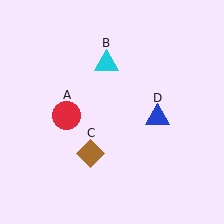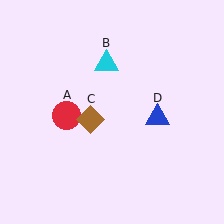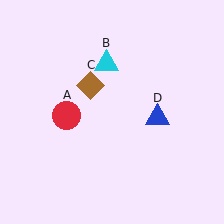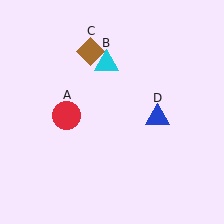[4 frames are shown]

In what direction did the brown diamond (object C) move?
The brown diamond (object C) moved up.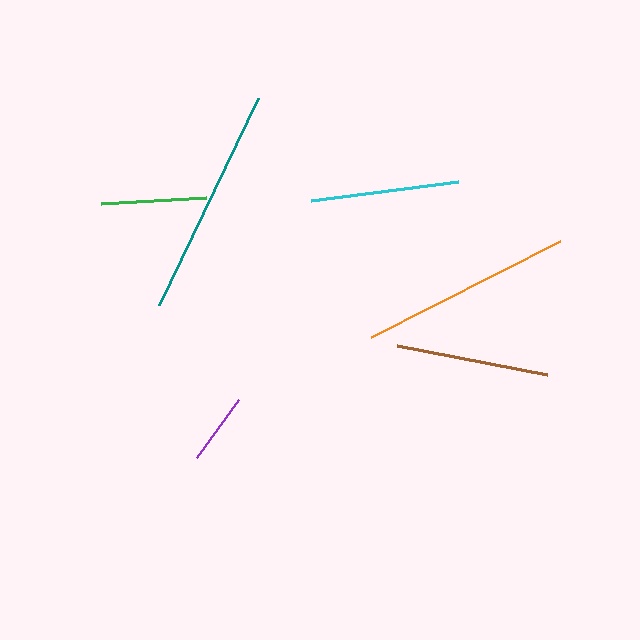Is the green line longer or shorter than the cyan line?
The cyan line is longer than the green line.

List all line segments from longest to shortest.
From longest to shortest: teal, orange, brown, cyan, green, purple.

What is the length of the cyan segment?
The cyan segment is approximately 148 pixels long.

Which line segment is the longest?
The teal line is the longest at approximately 229 pixels.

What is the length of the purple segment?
The purple segment is approximately 72 pixels long.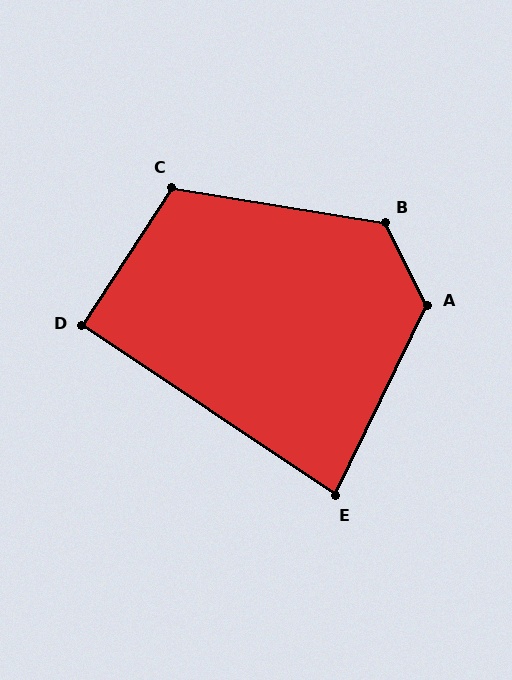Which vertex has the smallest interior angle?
E, at approximately 82 degrees.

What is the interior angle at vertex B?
Approximately 126 degrees (obtuse).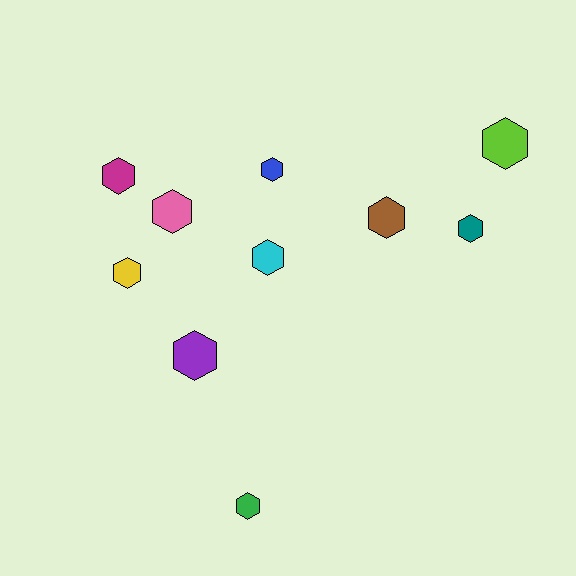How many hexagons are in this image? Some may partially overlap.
There are 10 hexagons.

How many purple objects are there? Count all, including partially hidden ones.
There is 1 purple object.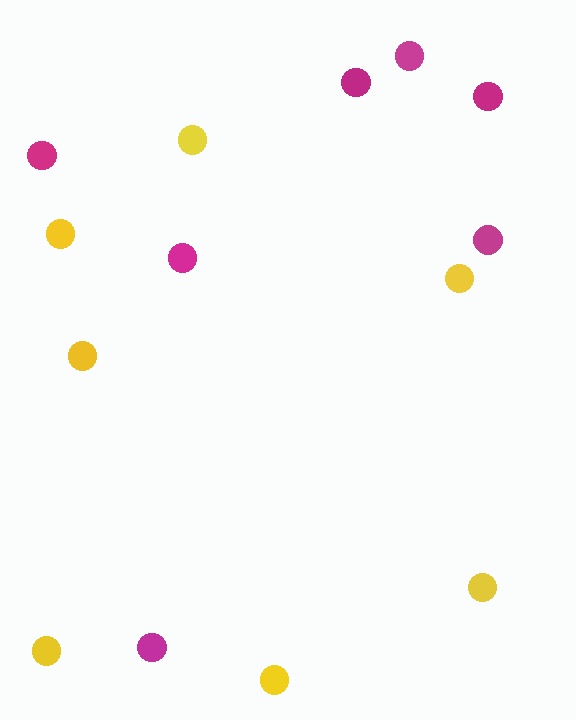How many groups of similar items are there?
There are 2 groups: one group of yellow circles (7) and one group of magenta circles (7).